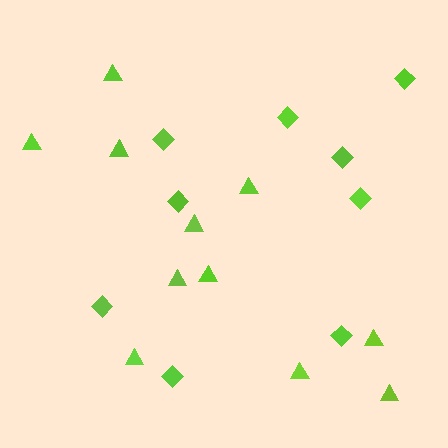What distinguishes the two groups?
There are 2 groups: one group of triangles (11) and one group of diamonds (9).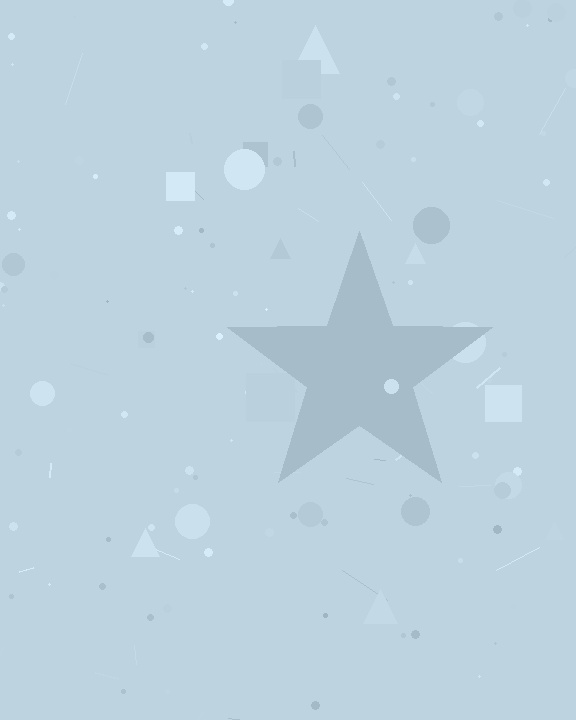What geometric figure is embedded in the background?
A star is embedded in the background.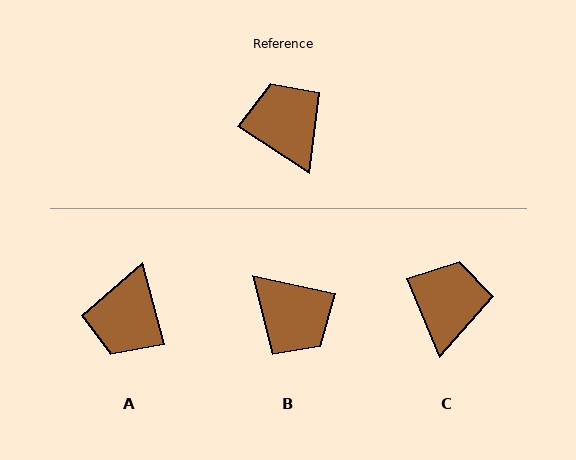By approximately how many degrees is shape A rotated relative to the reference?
Approximately 138 degrees counter-clockwise.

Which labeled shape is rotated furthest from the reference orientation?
B, about 159 degrees away.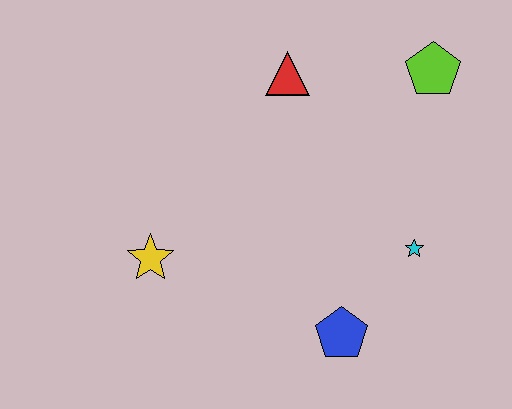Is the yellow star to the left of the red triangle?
Yes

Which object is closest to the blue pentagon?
The cyan star is closest to the blue pentagon.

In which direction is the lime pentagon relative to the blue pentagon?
The lime pentagon is above the blue pentagon.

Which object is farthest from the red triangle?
The blue pentagon is farthest from the red triangle.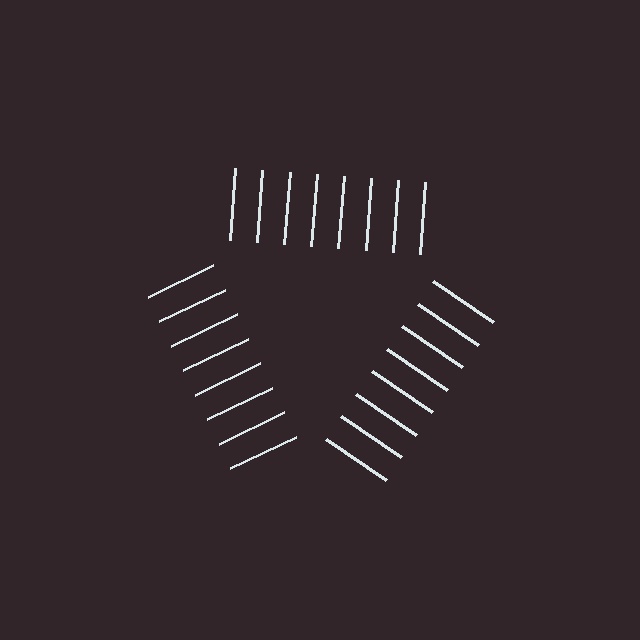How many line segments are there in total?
24 — 8 along each of the 3 edges.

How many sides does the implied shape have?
3 sides — the line-ends trace a triangle.